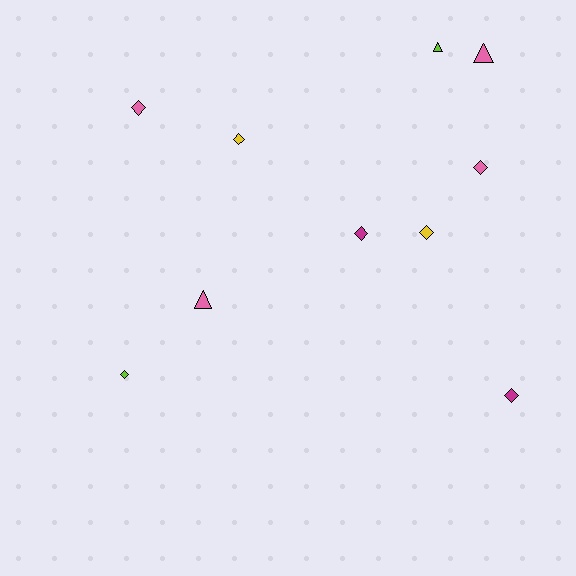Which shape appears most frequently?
Diamond, with 7 objects.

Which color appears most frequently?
Pink, with 4 objects.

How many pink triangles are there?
There are 2 pink triangles.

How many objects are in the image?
There are 10 objects.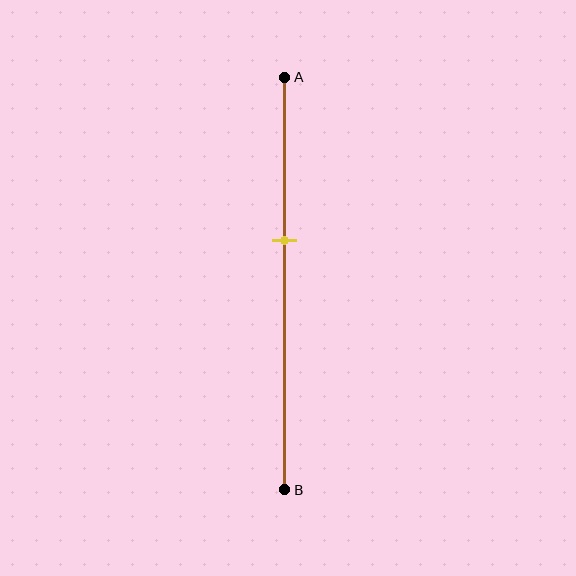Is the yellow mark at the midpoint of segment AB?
No, the mark is at about 40% from A, not at the 50% midpoint.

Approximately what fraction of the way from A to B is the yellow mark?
The yellow mark is approximately 40% of the way from A to B.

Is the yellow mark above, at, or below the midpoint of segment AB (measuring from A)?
The yellow mark is above the midpoint of segment AB.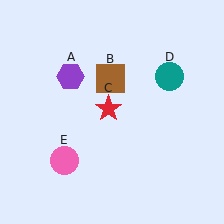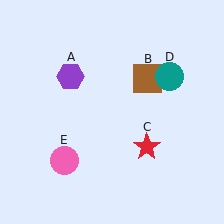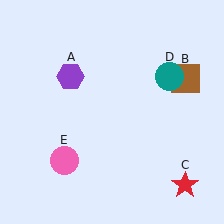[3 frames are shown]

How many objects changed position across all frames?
2 objects changed position: brown square (object B), red star (object C).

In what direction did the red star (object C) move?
The red star (object C) moved down and to the right.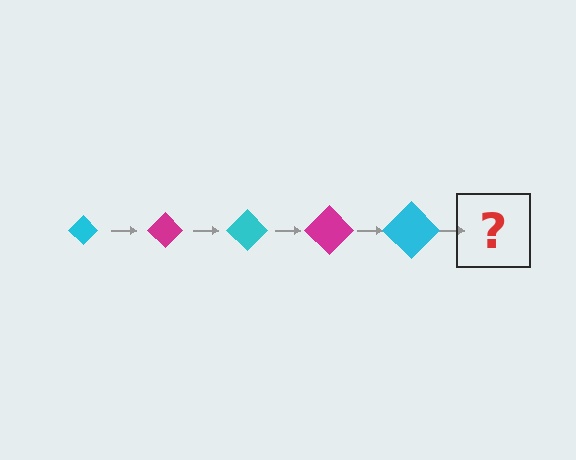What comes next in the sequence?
The next element should be a magenta diamond, larger than the previous one.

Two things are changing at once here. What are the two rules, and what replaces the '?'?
The two rules are that the diamond grows larger each step and the color cycles through cyan and magenta. The '?' should be a magenta diamond, larger than the previous one.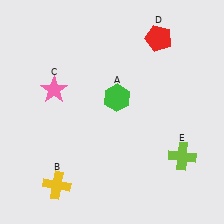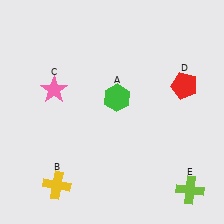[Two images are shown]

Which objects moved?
The objects that moved are: the red pentagon (D), the lime cross (E).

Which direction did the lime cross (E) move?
The lime cross (E) moved down.